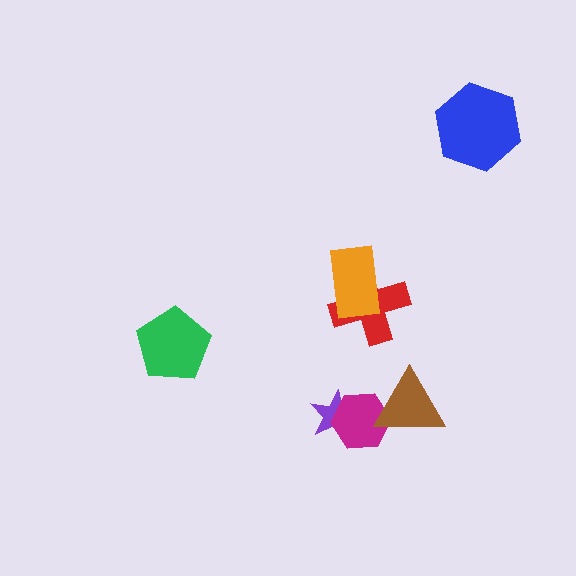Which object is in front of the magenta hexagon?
The brown triangle is in front of the magenta hexagon.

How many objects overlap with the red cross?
1 object overlaps with the red cross.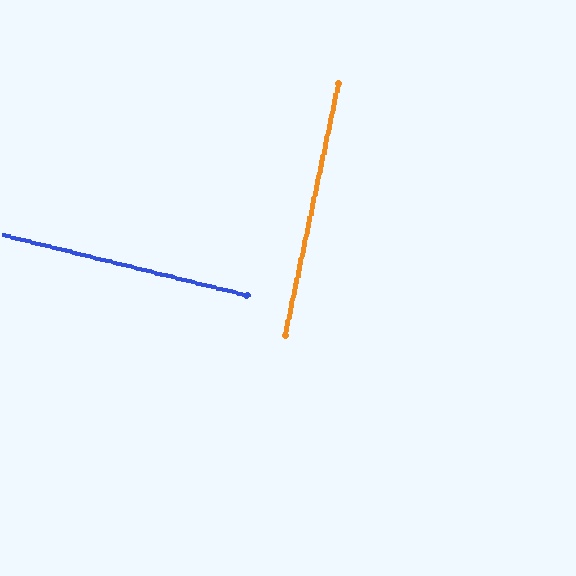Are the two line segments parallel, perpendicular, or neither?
Perpendicular — they meet at approximately 88°.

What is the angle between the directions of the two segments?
Approximately 88 degrees.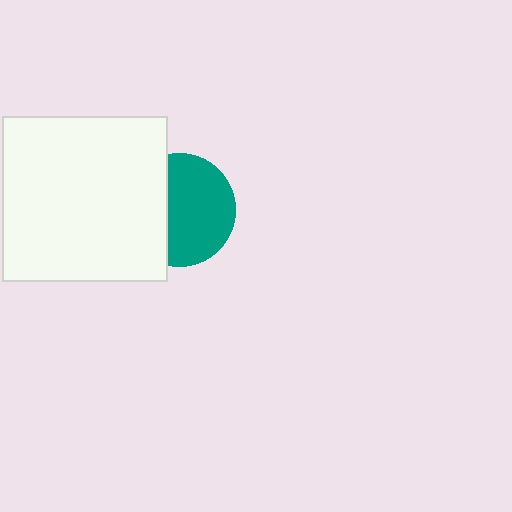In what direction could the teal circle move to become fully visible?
The teal circle could move right. That would shift it out from behind the white square entirely.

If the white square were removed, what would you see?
You would see the complete teal circle.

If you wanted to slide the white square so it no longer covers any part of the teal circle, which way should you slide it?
Slide it left — that is the most direct way to separate the two shapes.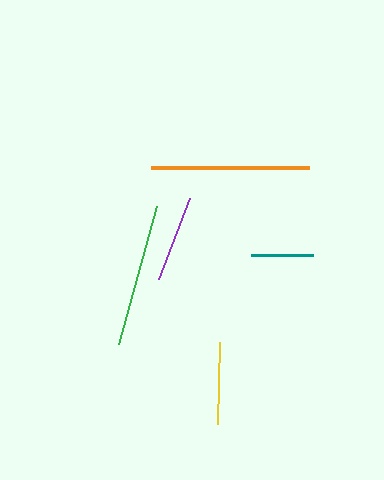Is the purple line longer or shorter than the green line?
The green line is longer than the purple line.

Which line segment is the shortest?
The teal line is the shortest at approximately 62 pixels.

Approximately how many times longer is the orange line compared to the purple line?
The orange line is approximately 1.8 times the length of the purple line.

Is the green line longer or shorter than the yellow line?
The green line is longer than the yellow line.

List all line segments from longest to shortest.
From longest to shortest: orange, green, purple, yellow, teal.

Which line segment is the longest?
The orange line is the longest at approximately 159 pixels.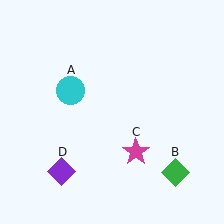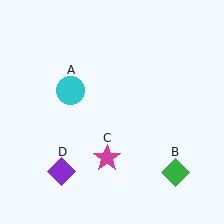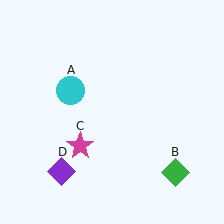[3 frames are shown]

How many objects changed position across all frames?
1 object changed position: magenta star (object C).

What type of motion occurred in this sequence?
The magenta star (object C) rotated clockwise around the center of the scene.